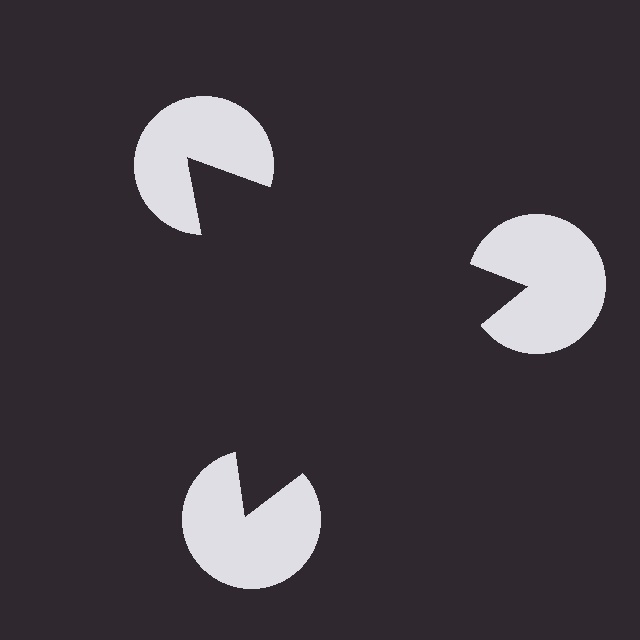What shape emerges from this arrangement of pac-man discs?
An illusory triangle — its edges are inferred from the aligned wedge cuts in the pac-man discs, not physically drawn.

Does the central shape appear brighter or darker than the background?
It typically appears slightly darker than the background, even though no actual brightness change is drawn.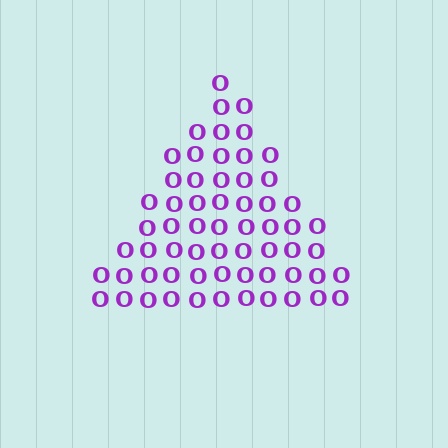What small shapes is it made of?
It is made of small letter O's.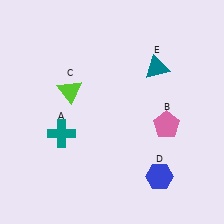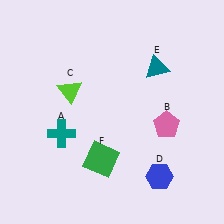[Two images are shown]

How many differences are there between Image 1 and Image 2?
There is 1 difference between the two images.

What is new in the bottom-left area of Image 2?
A green square (F) was added in the bottom-left area of Image 2.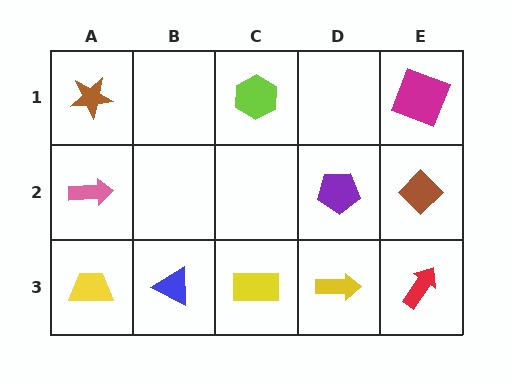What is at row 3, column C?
A yellow rectangle.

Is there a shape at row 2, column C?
No, that cell is empty.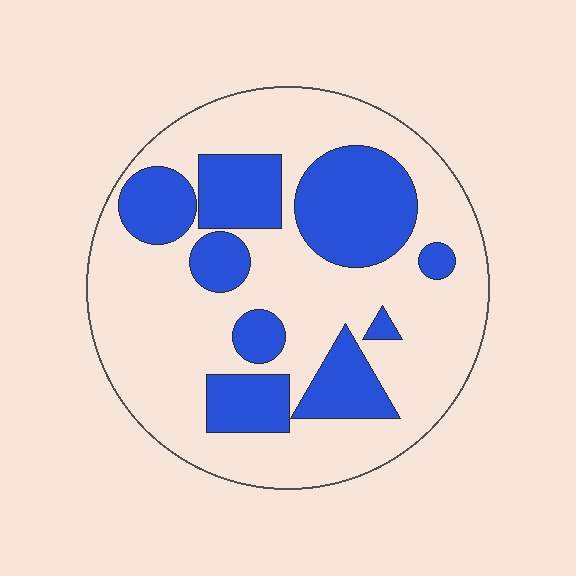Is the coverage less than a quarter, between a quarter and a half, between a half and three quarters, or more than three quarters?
Between a quarter and a half.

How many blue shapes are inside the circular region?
9.